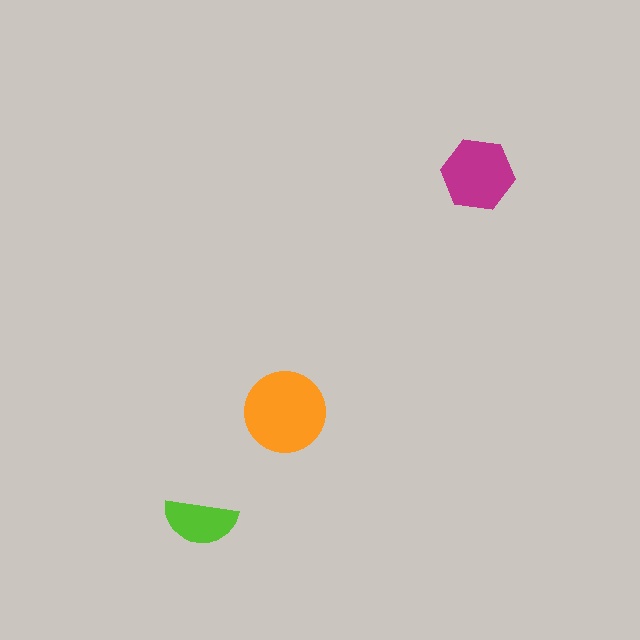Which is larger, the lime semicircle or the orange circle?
The orange circle.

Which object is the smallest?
The lime semicircle.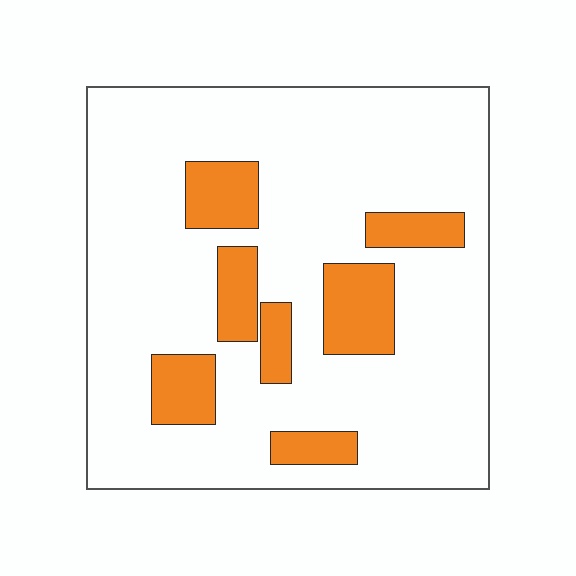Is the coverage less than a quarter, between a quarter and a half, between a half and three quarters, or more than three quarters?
Less than a quarter.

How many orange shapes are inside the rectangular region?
7.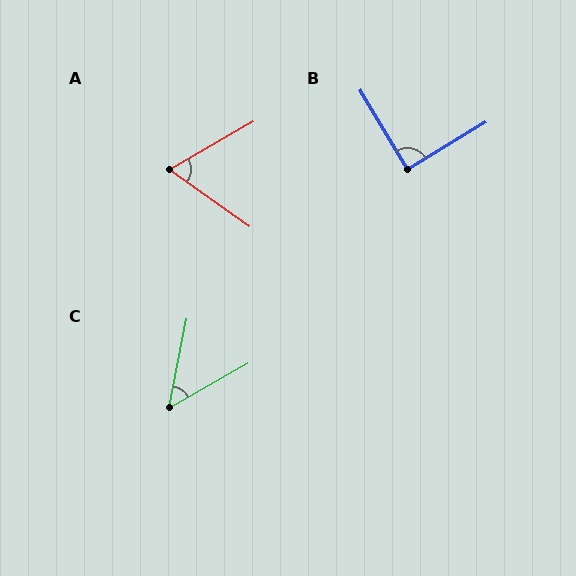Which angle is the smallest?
C, at approximately 49 degrees.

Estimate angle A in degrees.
Approximately 66 degrees.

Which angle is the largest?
B, at approximately 89 degrees.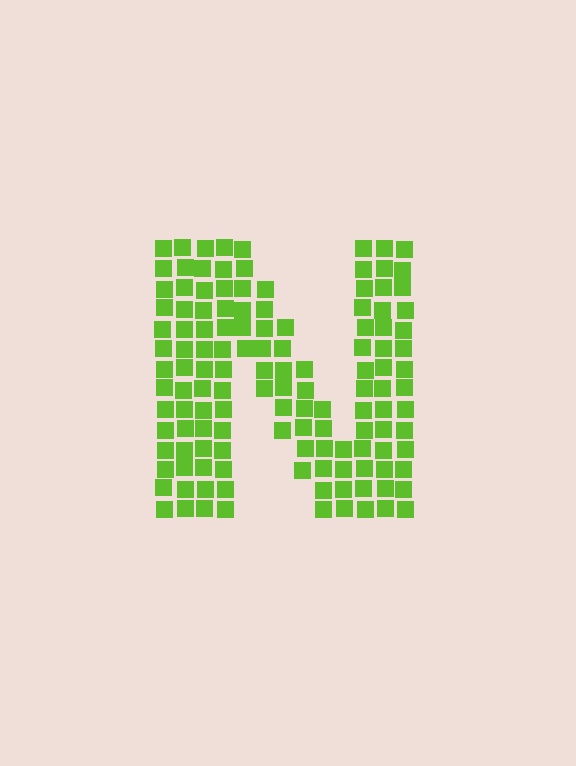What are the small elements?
The small elements are squares.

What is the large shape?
The large shape is the letter N.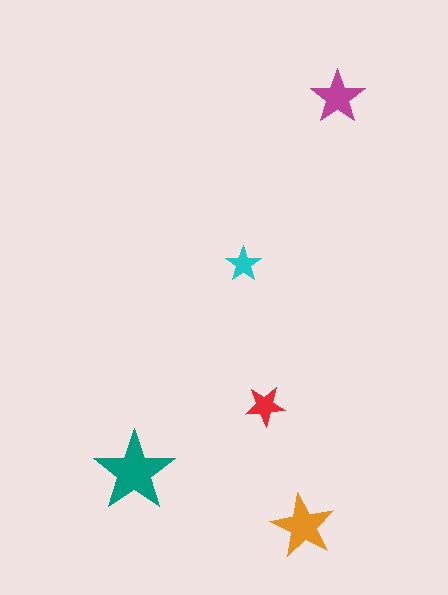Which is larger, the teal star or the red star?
The teal one.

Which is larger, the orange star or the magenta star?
The orange one.